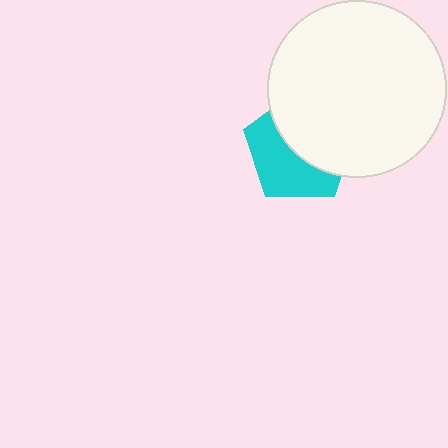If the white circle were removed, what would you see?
You would see the complete cyan pentagon.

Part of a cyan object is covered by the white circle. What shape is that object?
It is a pentagon.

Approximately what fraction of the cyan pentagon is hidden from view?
Roughly 52% of the cyan pentagon is hidden behind the white circle.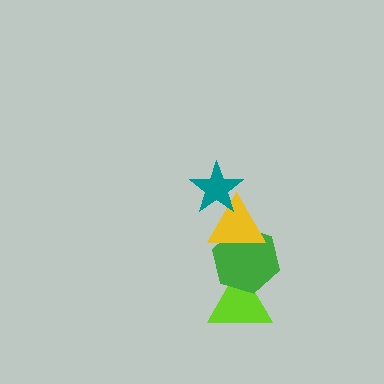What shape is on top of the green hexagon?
The yellow triangle is on top of the green hexagon.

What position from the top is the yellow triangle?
The yellow triangle is 2nd from the top.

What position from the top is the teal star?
The teal star is 1st from the top.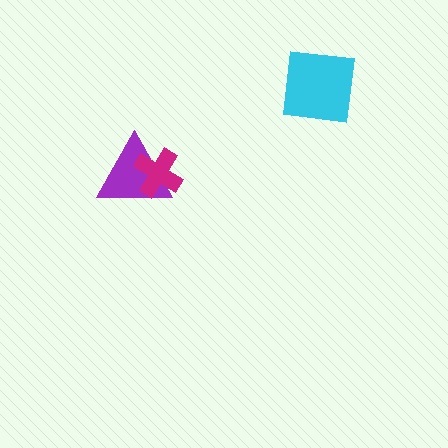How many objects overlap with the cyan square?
0 objects overlap with the cyan square.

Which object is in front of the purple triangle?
The magenta cross is in front of the purple triangle.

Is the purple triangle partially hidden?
Yes, it is partially covered by another shape.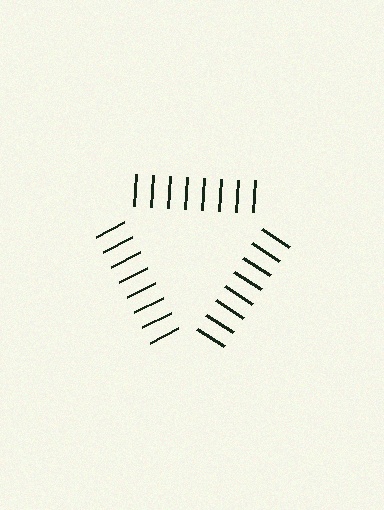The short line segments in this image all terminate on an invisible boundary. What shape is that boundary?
An illusory triangle — the line segments terminate on its edges but no continuous stroke is drawn.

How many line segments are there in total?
24 — 8 along each of the 3 edges.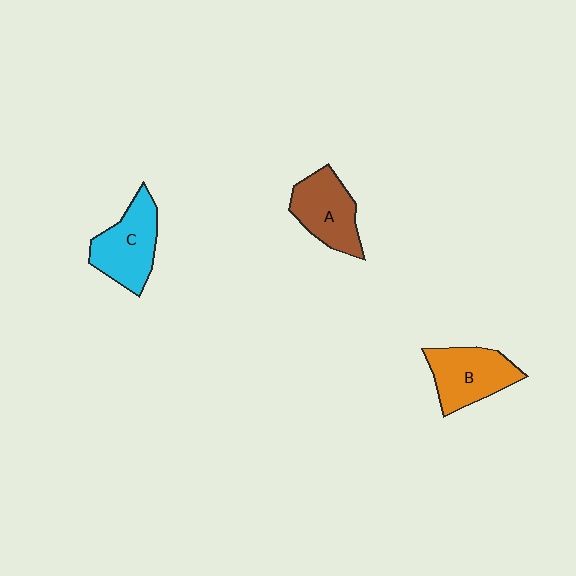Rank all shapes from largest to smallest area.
From largest to smallest: C (cyan), B (orange), A (brown).